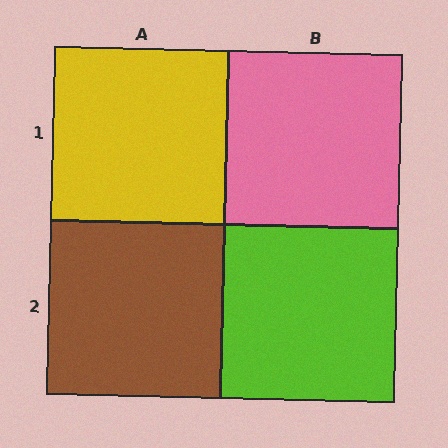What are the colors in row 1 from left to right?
Yellow, pink.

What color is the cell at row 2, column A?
Brown.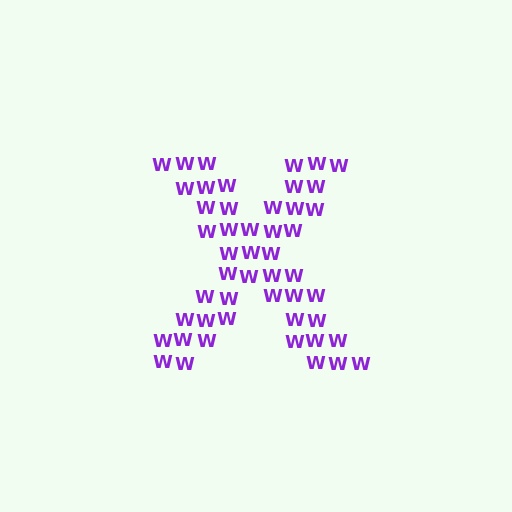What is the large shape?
The large shape is the letter X.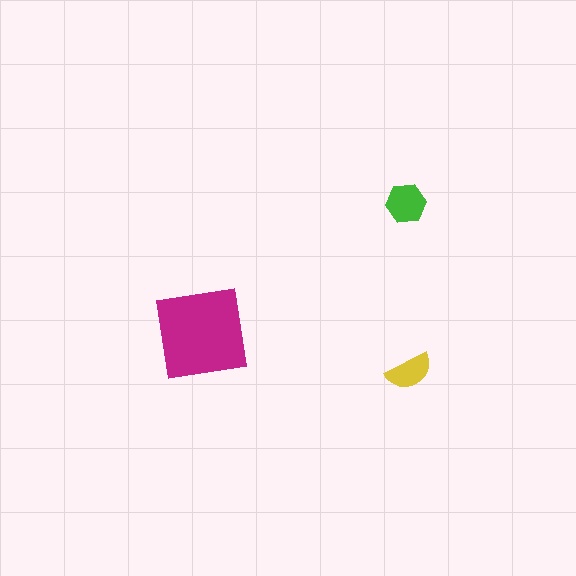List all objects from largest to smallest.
The magenta square, the green hexagon, the yellow semicircle.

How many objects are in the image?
There are 3 objects in the image.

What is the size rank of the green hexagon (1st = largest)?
2nd.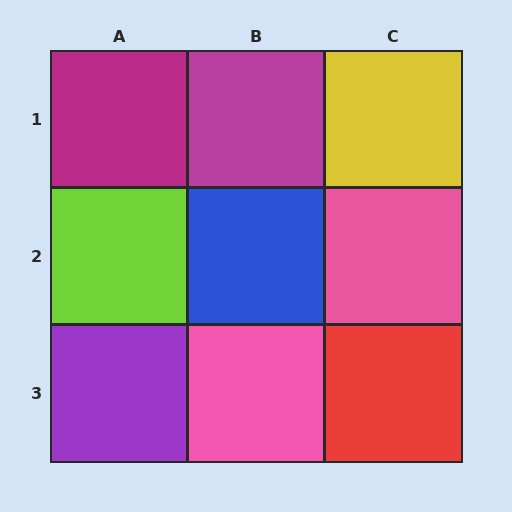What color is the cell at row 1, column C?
Yellow.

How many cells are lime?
1 cell is lime.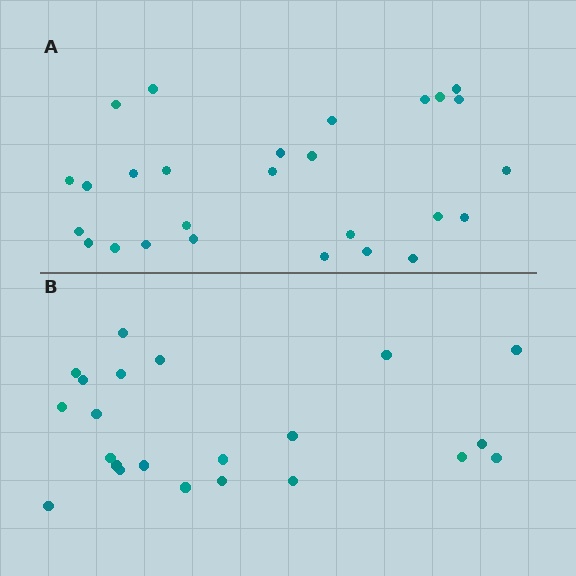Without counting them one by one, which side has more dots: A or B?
Region A (the top region) has more dots.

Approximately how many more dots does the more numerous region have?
Region A has about 5 more dots than region B.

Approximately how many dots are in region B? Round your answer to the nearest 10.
About 20 dots. (The exact count is 22, which rounds to 20.)